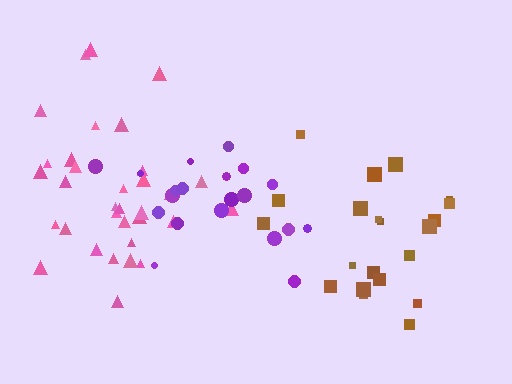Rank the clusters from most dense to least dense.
purple, pink, brown.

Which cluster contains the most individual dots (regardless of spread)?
Pink (33).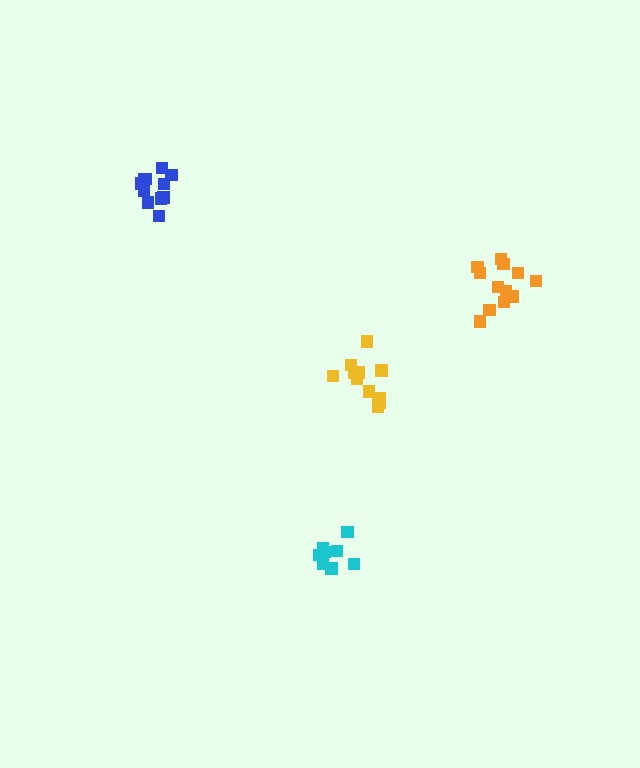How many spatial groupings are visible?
There are 4 spatial groupings.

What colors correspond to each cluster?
The clusters are colored: cyan, orange, yellow, blue.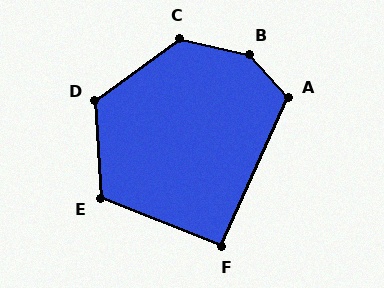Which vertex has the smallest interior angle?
F, at approximately 93 degrees.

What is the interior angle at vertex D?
Approximately 123 degrees (obtuse).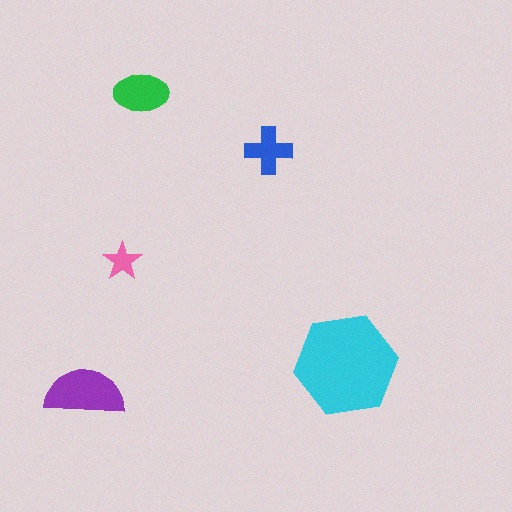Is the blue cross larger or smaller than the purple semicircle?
Smaller.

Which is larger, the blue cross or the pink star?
The blue cross.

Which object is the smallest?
The pink star.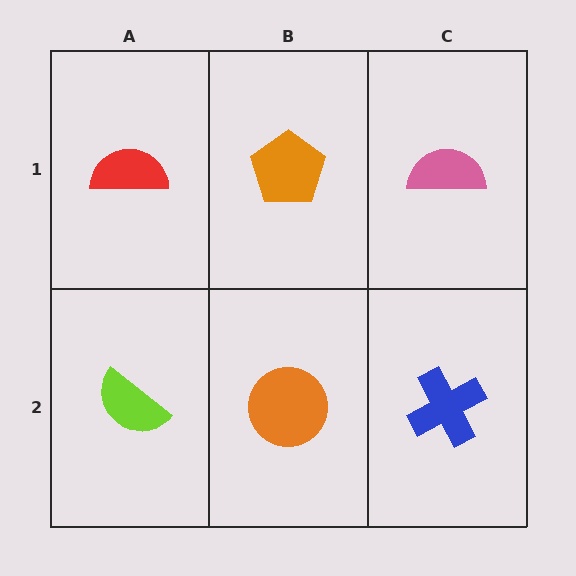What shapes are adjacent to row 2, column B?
An orange pentagon (row 1, column B), a lime semicircle (row 2, column A), a blue cross (row 2, column C).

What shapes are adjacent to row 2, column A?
A red semicircle (row 1, column A), an orange circle (row 2, column B).